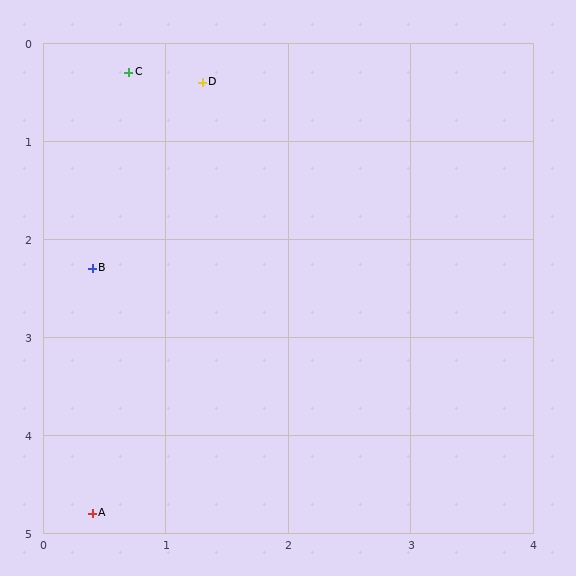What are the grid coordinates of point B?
Point B is at approximately (0.4, 2.3).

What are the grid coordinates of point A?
Point A is at approximately (0.4, 4.8).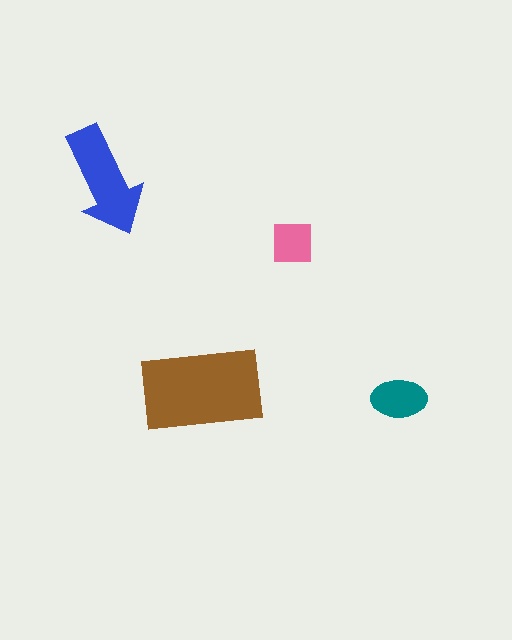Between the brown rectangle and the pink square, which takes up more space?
The brown rectangle.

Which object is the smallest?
The pink square.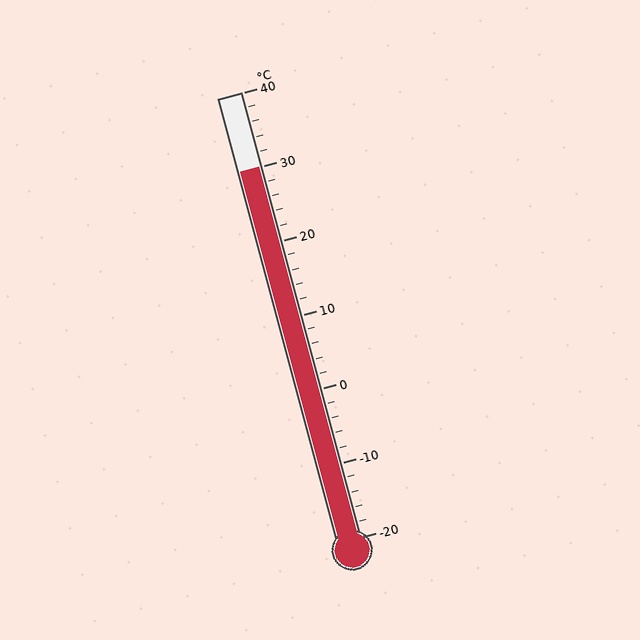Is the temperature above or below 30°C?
The temperature is at 30°C.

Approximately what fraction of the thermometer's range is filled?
The thermometer is filled to approximately 85% of its range.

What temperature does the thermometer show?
The thermometer shows approximately 30°C.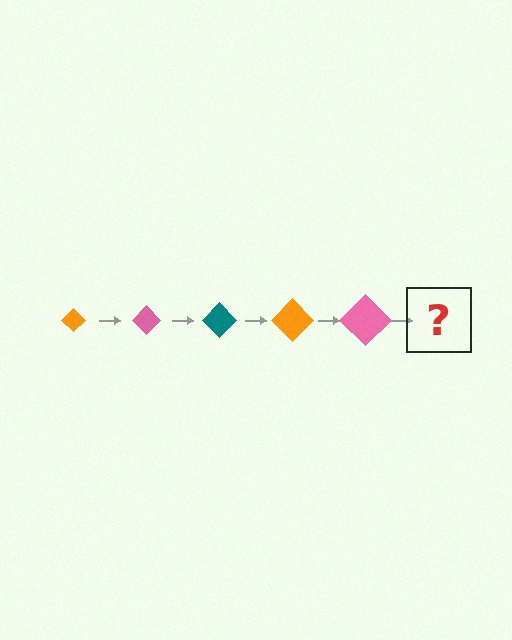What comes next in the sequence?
The next element should be a teal diamond, larger than the previous one.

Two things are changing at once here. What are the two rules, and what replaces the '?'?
The two rules are that the diamond grows larger each step and the color cycles through orange, pink, and teal. The '?' should be a teal diamond, larger than the previous one.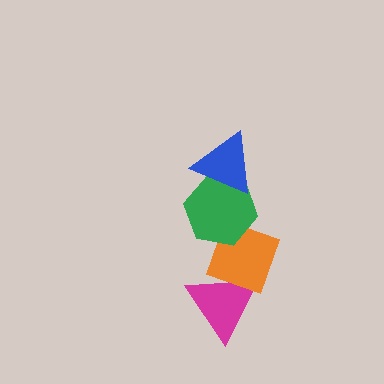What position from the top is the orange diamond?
The orange diamond is 3rd from the top.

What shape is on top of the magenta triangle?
The orange diamond is on top of the magenta triangle.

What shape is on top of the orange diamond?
The green hexagon is on top of the orange diamond.